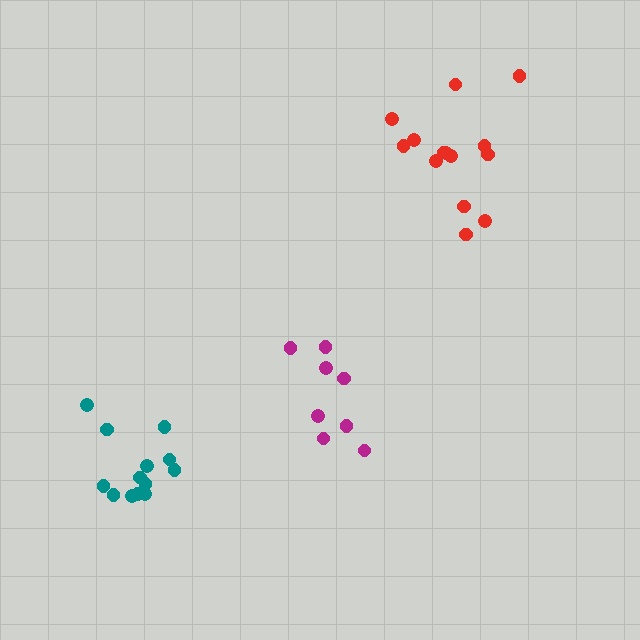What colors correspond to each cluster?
The clusters are colored: magenta, teal, red.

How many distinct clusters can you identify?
There are 3 distinct clusters.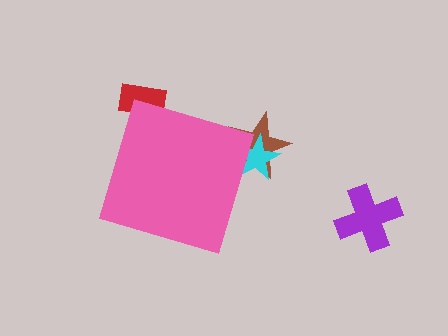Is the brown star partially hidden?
Yes, the brown star is partially hidden behind the pink diamond.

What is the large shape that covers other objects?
A pink diamond.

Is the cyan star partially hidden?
Yes, the cyan star is partially hidden behind the pink diamond.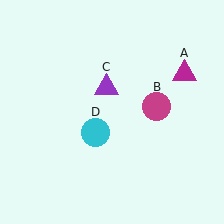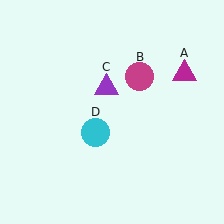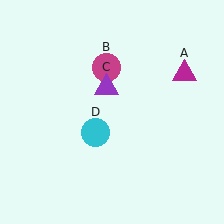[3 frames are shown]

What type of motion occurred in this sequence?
The magenta circle (object B) rotated counterclockwise around the center of the scene.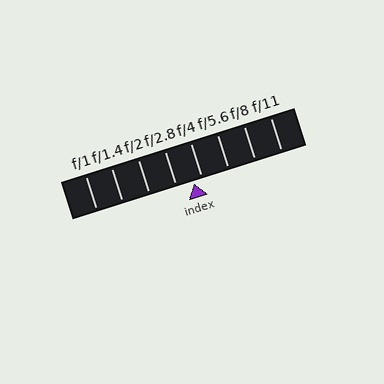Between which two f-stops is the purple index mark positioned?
The index mark is between f/2.8 and f/4.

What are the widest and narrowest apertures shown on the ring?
The widest aperture shown is f/1 and the narrowest is f/11.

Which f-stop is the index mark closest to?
The index mark is closest to f/4.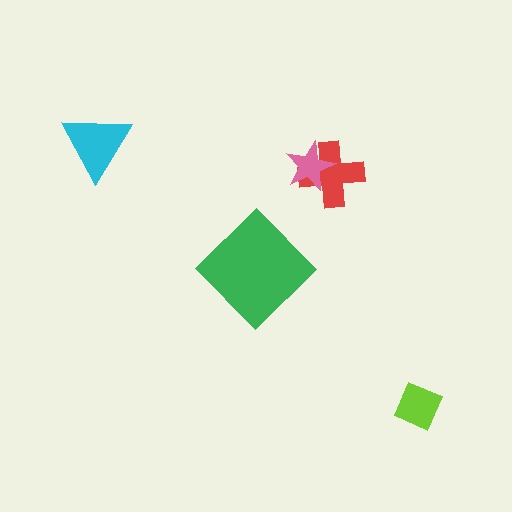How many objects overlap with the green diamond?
0 objects overlap with the green diamond.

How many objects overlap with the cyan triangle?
0 objects overlap with the cyan triangle.